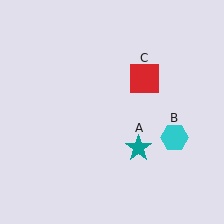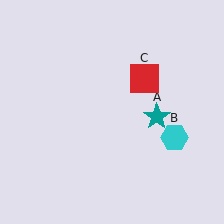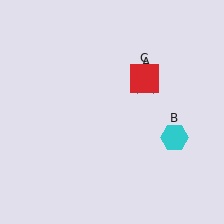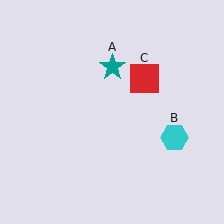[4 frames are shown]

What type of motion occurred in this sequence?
The teal star (object A) rotated counterclockwise around the center of the scene.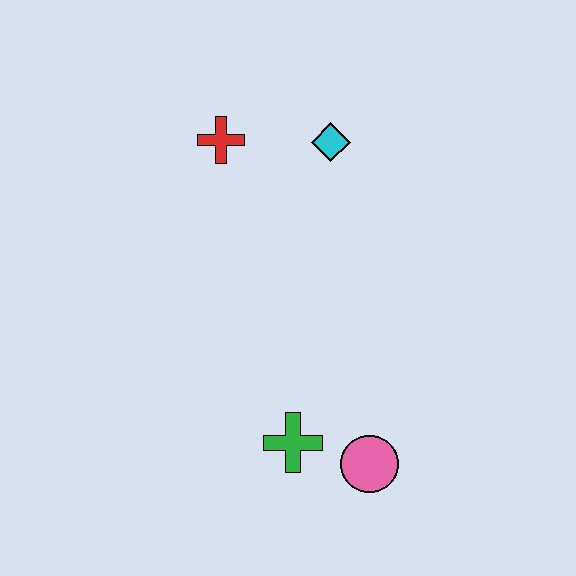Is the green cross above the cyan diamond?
No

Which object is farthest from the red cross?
The pink circle is farthest from the red cross.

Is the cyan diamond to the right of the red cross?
Yes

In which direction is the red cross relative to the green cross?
The red cross is above the green cross.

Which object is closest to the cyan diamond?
The red cross is closest to the cyan diamond.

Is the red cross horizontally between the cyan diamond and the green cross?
No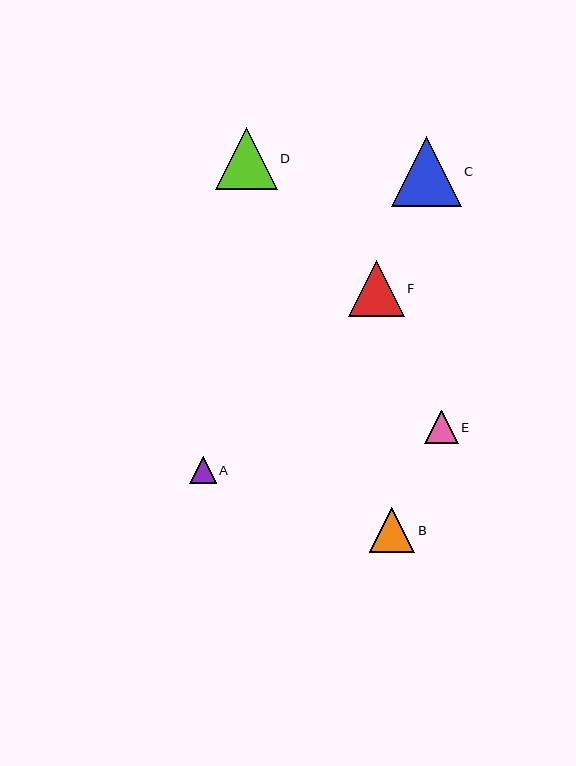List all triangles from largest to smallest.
From largest to smallest: C, D, F, B, E, A.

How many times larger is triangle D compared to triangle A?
Triangle D is approximately 2.3 times the size of triangle A.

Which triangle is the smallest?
Triangle A is the smallest with a size of approximately 27 pixels.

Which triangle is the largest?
Triangle C is the largest with a size of approximately 70 pixels.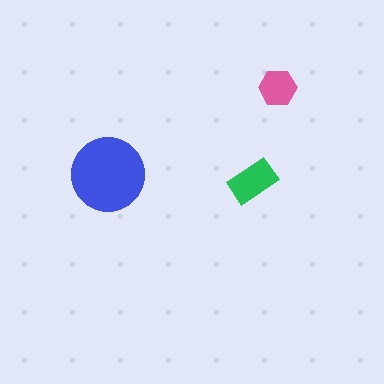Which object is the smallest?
The pink hexagon.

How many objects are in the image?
There are 3 objects in the image.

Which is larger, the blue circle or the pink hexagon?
The blue circle.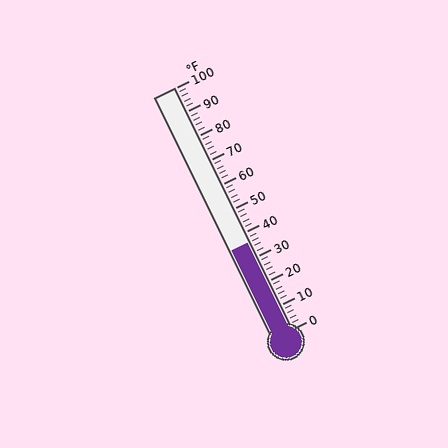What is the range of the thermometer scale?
The thermometer scale ranges from 0°F to 100°F.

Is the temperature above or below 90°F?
The temperature is below 90°F.